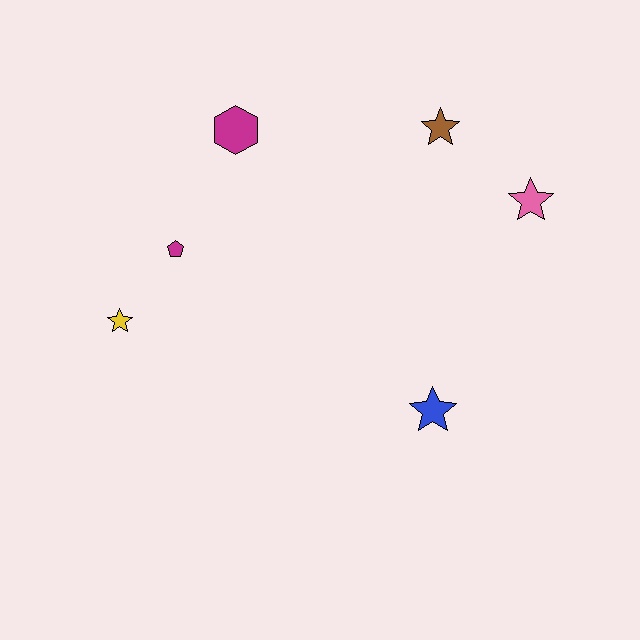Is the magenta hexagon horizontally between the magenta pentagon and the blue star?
Yes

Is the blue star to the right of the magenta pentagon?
Yes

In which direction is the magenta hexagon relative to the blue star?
The magenta hexagon is above the blue star.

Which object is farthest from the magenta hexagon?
The blue star is farthest from the magenta hexagon.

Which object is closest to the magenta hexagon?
The magenta pentagon is closest to the magenta hexagon.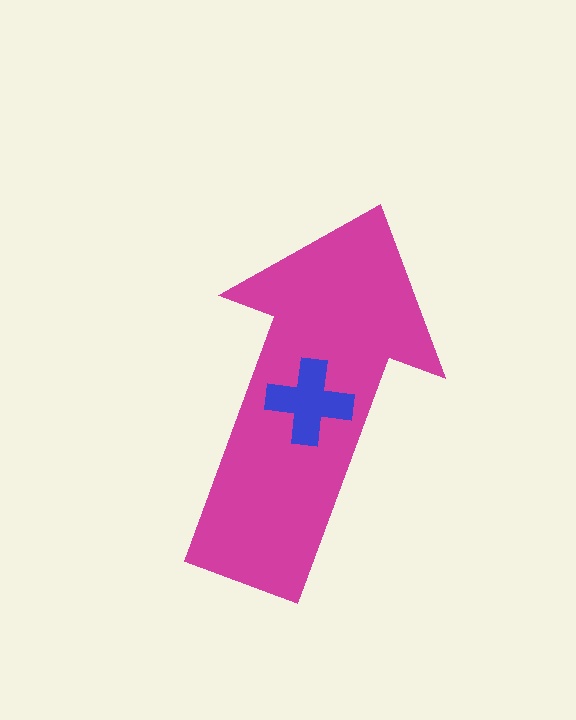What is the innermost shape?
The blue cross.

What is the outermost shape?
The magenta arrow.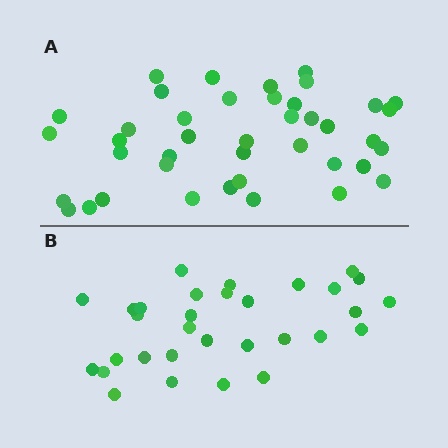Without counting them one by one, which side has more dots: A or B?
Region A (the top region) has more dots.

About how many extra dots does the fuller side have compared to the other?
Region A has roughly 10 or so more dots than region B.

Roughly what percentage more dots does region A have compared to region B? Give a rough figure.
About 30% more.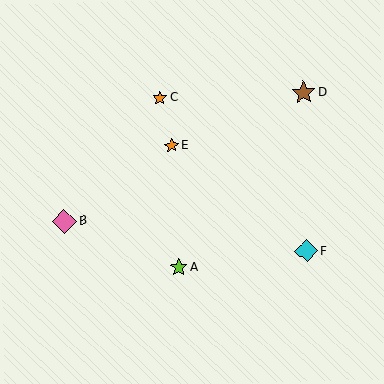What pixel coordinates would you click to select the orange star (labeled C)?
Click at (160, 98) to select the orange star C.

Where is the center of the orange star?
The center of the orange star is at (160, 98).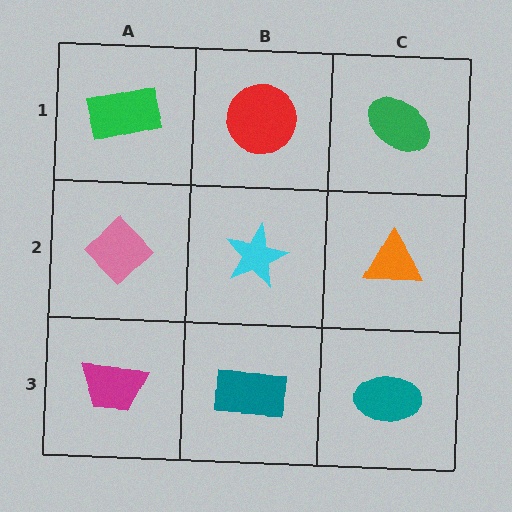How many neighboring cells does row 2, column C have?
3.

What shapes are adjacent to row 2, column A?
A green rectangle (row 1, column A), a magenta trapezoid (row 3, column A), a cyan star (row 2, column B).